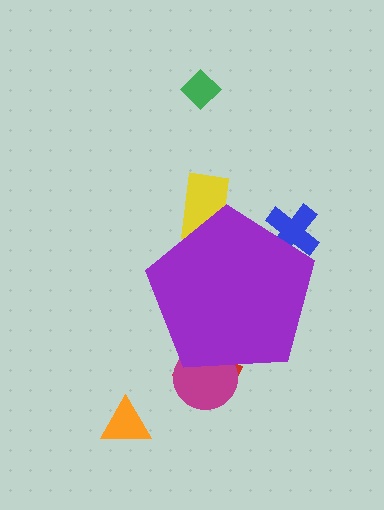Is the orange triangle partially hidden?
No, the orange triangle is fully visible.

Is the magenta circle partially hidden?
Yes, the magenta circle is partially hidden behind the purple pentagon.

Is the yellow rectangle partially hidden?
Yes, the yellow rectangle is partially hidden behind the purple pentagon.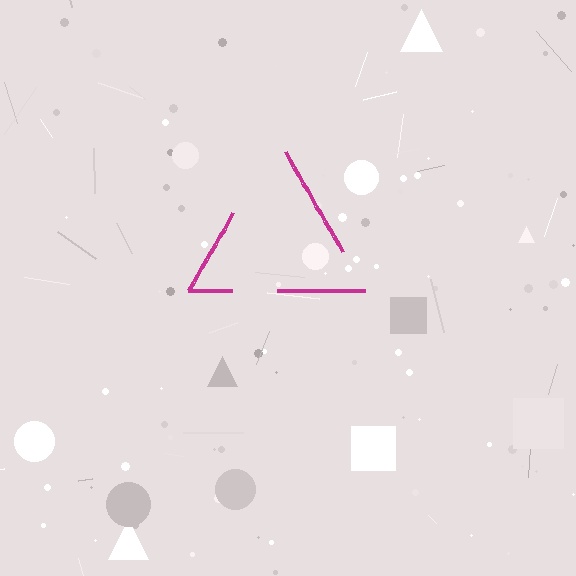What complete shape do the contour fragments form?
The contour fragments form a triangle.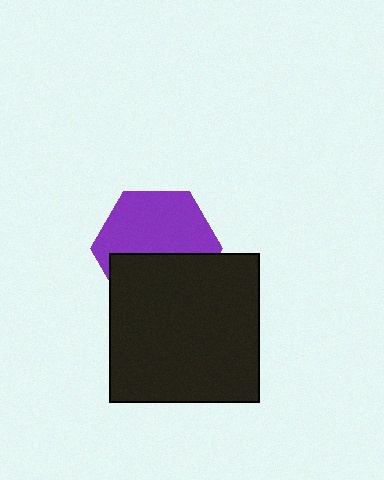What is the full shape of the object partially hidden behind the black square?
The partially hidden object is a purple hexagon.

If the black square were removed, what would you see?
You would see the complete purple hexagon.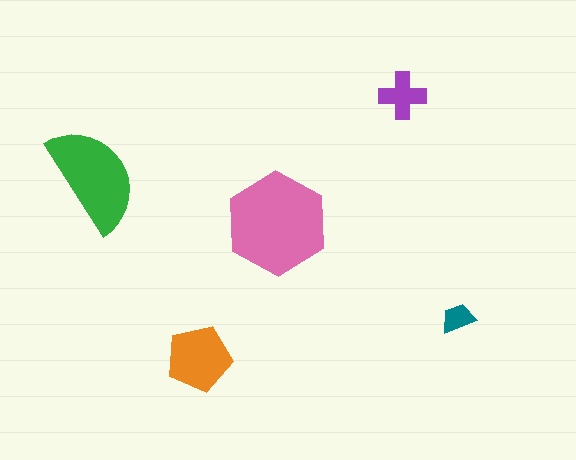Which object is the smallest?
The teal trapezoid.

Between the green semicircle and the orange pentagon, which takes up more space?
The green semicircle.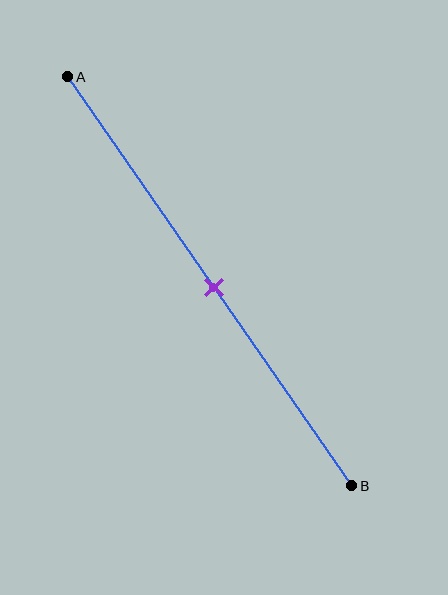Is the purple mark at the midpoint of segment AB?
Yes, the mark is approximately at the midpoint.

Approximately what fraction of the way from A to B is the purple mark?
The purple mark is approximately 50% of the way from A to B.